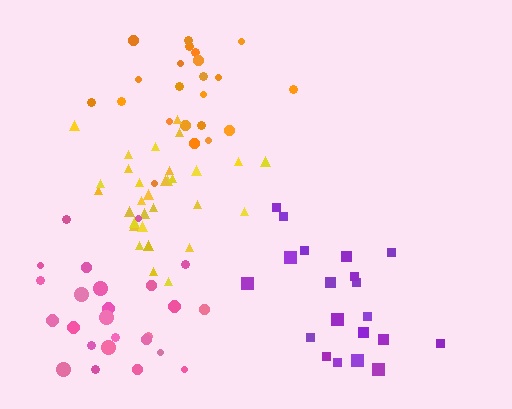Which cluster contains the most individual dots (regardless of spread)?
Yellow (31).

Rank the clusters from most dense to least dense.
yellow, orange, pink, purple.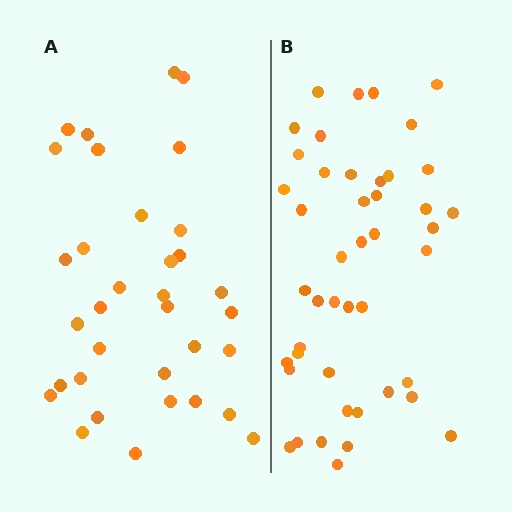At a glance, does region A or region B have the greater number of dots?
Region B (the right region) has more dots.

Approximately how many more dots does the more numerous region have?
Region B has roughly 12 or so more dots than region A.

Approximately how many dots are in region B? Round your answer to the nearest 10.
About 40 dots. (The exact count is 45, which rounds to 40.)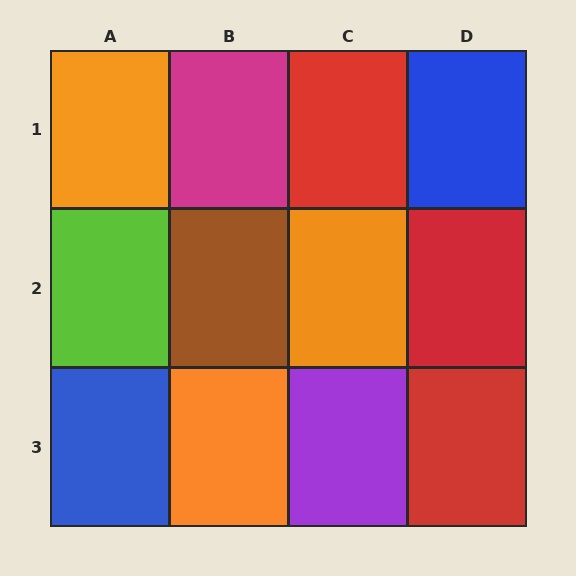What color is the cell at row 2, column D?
Red.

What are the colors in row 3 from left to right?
Blue, orange, purple, red.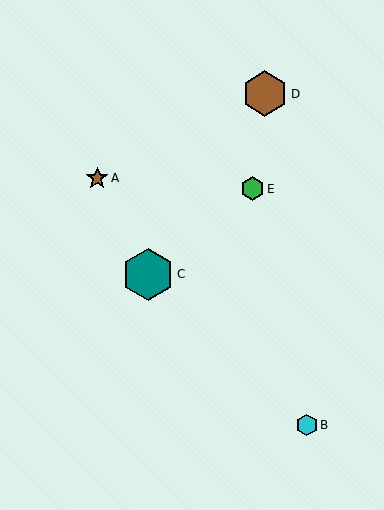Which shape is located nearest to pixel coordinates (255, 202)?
The green hexagon (labeled E) at (252, 189) is nearest to that location.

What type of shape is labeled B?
Shape B is a cyan hexagon.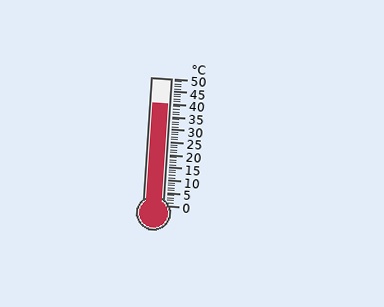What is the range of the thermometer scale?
The thermometer scale ranges from 0°C to 50°C.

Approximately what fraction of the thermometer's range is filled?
The thermometer is filled to approximately 80% of its range.